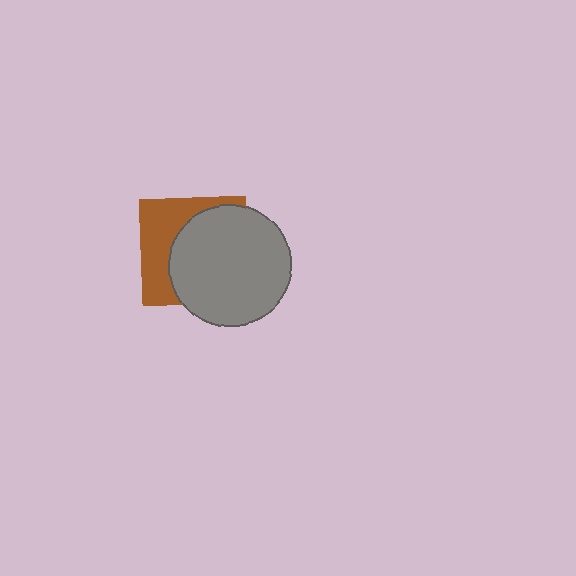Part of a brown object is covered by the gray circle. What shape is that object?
It is a square.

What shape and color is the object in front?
The object in front is a gray circle.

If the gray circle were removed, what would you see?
You would see the complete brown square.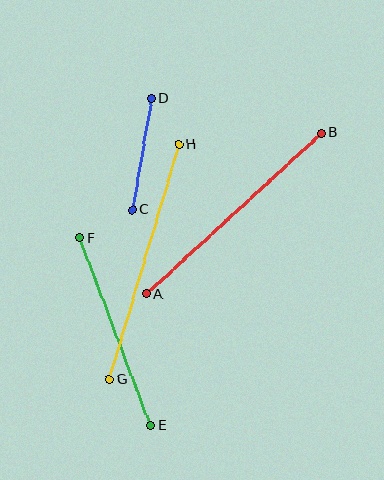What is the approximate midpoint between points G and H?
The midpoint is at approximately (144, 262) pixels.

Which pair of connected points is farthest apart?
Points G and H are farthest apart.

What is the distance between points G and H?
The distance is approximately 245 pixels.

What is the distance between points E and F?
The distance is approximately 200 pixels.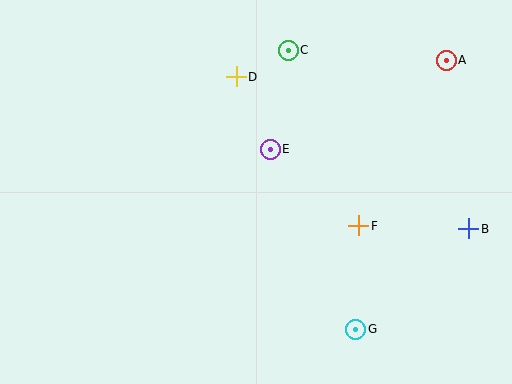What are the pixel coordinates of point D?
Point D is at (236, 77).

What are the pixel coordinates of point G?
Point G is at (356, 329).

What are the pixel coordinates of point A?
Point A is at (446, 60).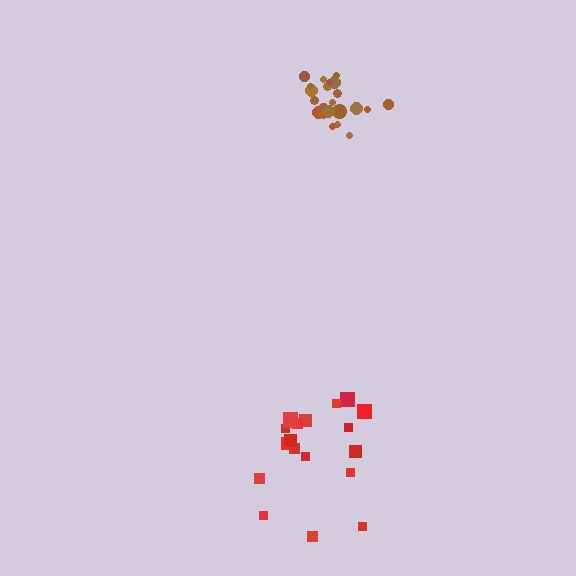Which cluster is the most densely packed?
Brown.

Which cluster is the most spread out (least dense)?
Red.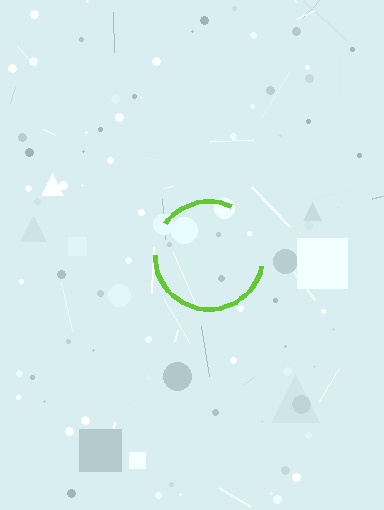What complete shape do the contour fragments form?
The contour fragments form a circle.